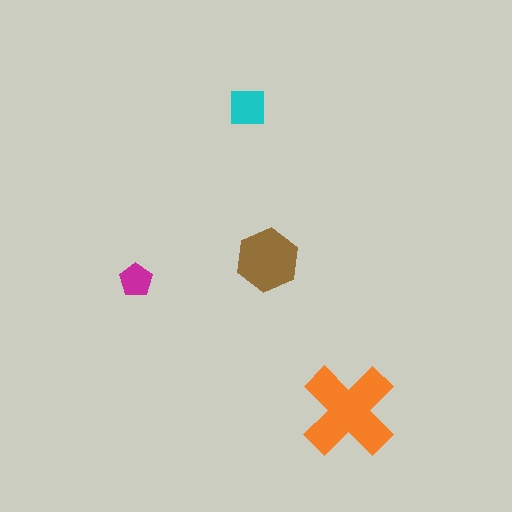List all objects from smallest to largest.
The magenta pentagon, the cyan square, the brown hexagon, the orange cross.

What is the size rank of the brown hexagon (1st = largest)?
2nd.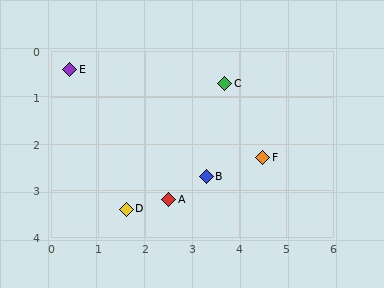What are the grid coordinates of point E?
Point E is at approximately (0.4, 0.4).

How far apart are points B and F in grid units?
Points B and F are about 1.3 grid units apart.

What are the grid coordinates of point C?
Point C is at approximately (3.7, 0.7).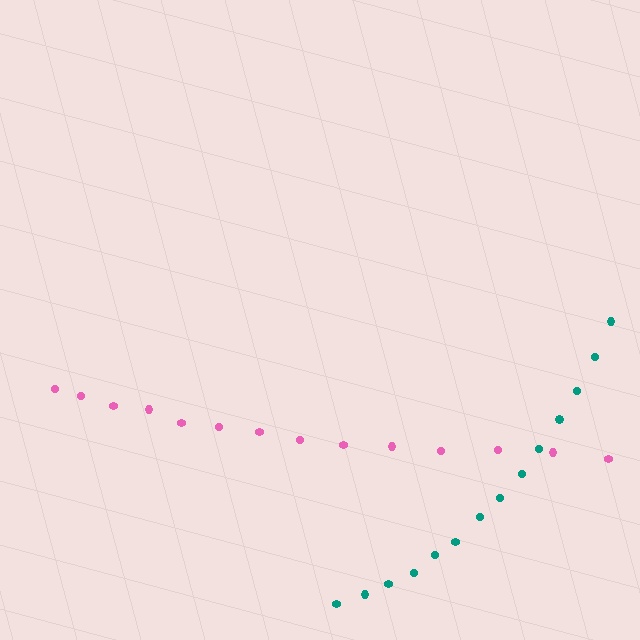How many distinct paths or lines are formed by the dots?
There are 2 distinct paths.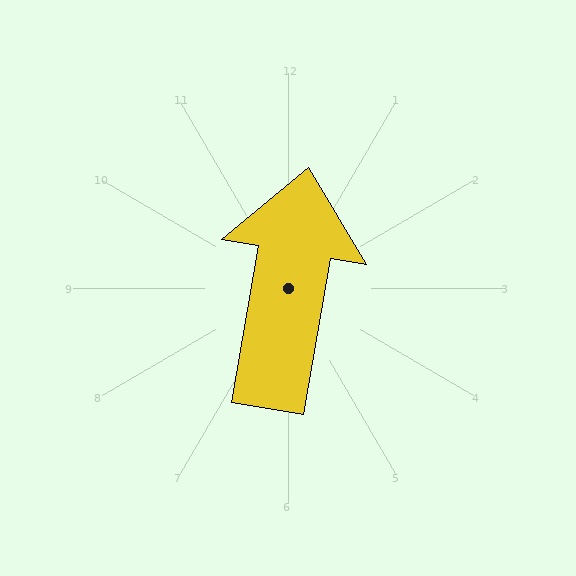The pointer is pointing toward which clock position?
Roughly 12 o'clock.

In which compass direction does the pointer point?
North.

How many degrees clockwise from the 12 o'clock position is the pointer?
Approximately 10 degrees.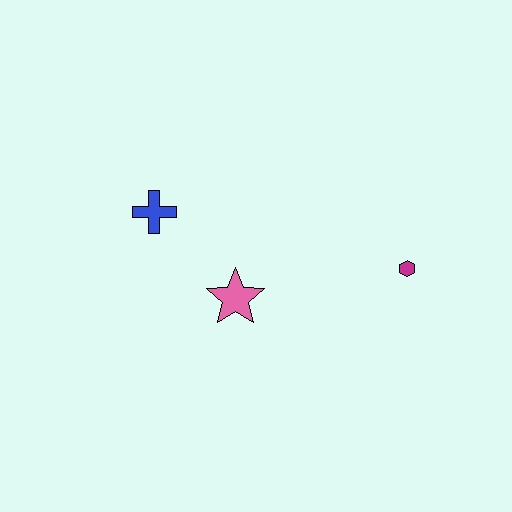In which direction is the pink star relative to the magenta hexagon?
The pink star is to the left of the magenta hexagon.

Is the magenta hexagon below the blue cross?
Yes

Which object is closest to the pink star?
The blue cross is closest to the pink star.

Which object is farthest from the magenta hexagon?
The blue cross is farthest from the magenta hexagon.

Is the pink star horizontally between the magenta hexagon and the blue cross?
Yes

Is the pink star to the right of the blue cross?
Yes